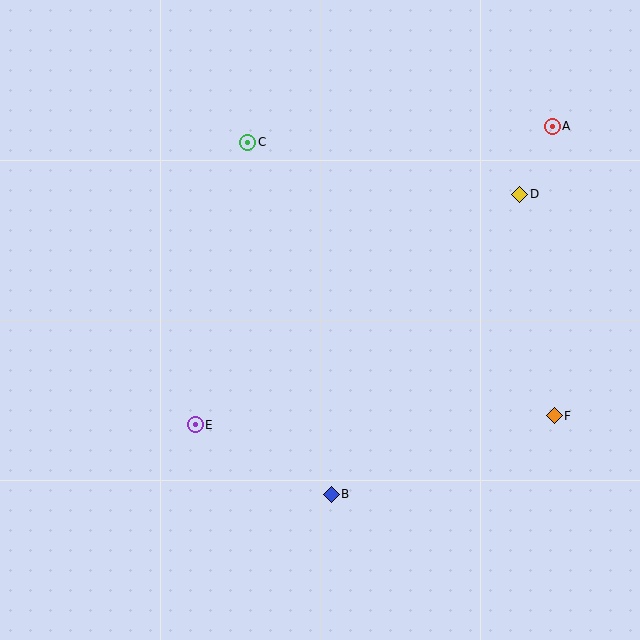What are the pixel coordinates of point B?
Point B is at (331, 494).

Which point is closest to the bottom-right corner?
Point F is closest to the bottom-right corner.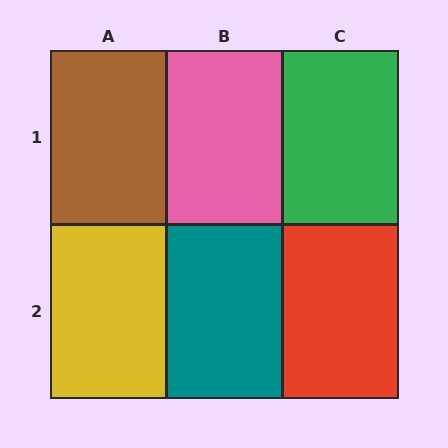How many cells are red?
1 cell is red.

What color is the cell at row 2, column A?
Yellow.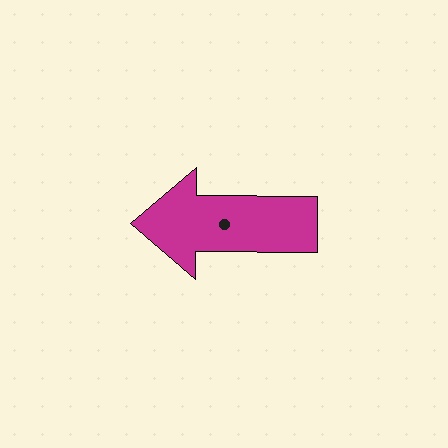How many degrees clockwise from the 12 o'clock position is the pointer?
Approximately 270 degrees.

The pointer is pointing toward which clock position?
Roughly 9 o'clock.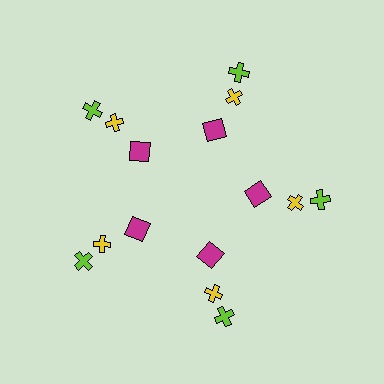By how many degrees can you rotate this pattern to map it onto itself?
The pattern maps onto itself every 72 degrees of rotation.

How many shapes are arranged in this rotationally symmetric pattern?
There are 15 shapes, arranged in 5 groups of 3.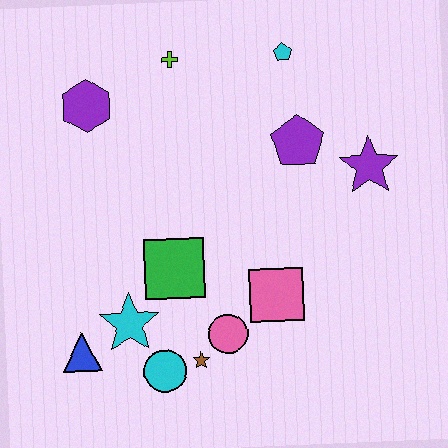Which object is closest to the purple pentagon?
The purple star is closest to the purple pentagon.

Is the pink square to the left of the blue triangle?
No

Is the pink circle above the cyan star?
No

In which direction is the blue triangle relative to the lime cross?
The blue triangle is below the lime cross.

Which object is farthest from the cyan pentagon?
The blue triangle is farthest from the cyan pentagon.